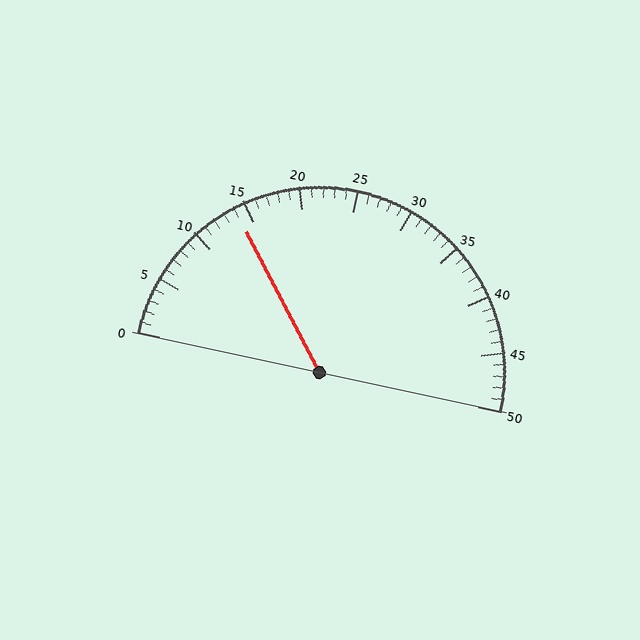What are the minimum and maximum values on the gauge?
The gauge ranges from 0 to 50.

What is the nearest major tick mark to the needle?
The nearest major tick mark is 15.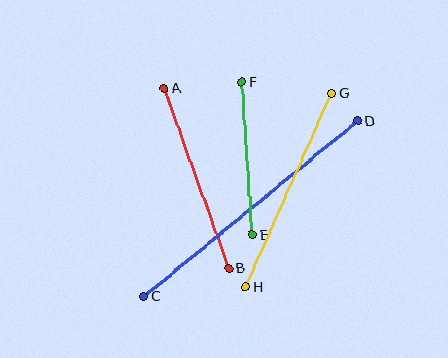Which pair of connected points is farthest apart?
Points C and D are farthest apart.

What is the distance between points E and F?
The distance is approximately 153 pixels.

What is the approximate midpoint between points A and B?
The midpoint is at approximately (197, 178) pixels.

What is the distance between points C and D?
The distance is approximately 276 pixels.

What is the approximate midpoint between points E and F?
The midpoint is at approximately (247, 159) pixels.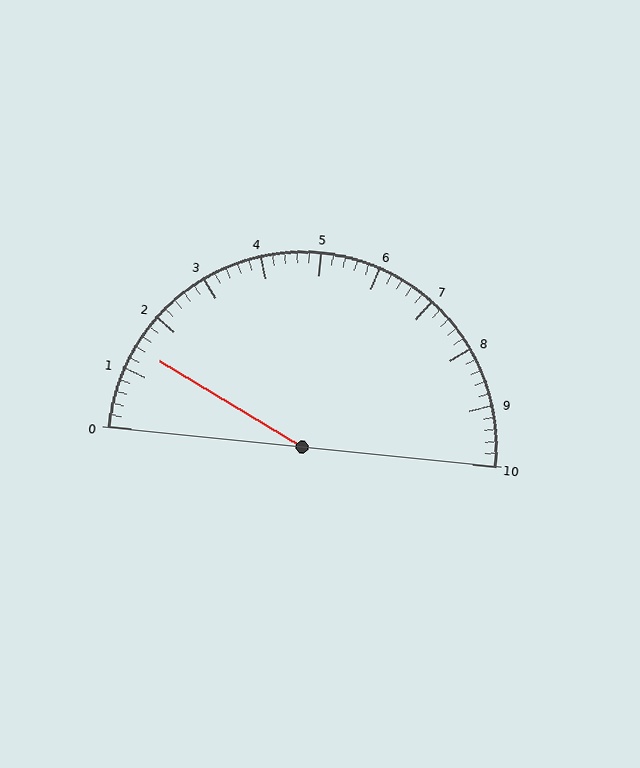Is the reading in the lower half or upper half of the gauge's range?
The reading is in the lower half of the range (0 to 10).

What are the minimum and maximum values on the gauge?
The gauge ranges from 0 to 10.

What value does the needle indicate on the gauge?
The needle indicates approximately 1.4.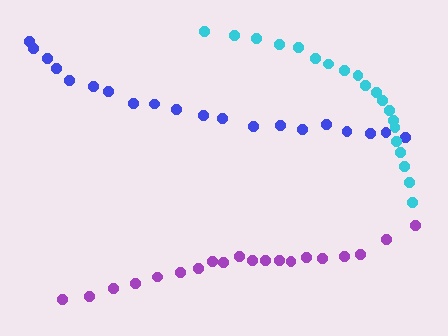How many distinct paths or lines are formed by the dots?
There are 3 distinct paths.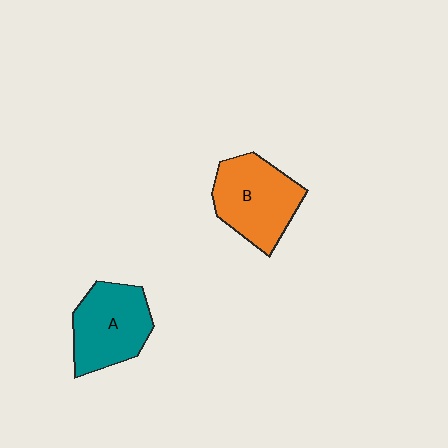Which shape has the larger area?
Shape B (orange).